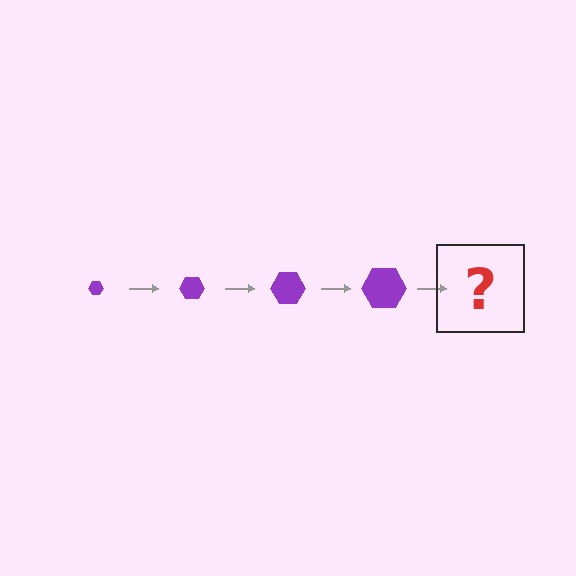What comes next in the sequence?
The next element should be a purple hexagon, larger than the previous one.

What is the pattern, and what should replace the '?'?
The pattern is that the hexagon gets progressively larger each step. The '?' should be a purple hexagon, larger than the previous one.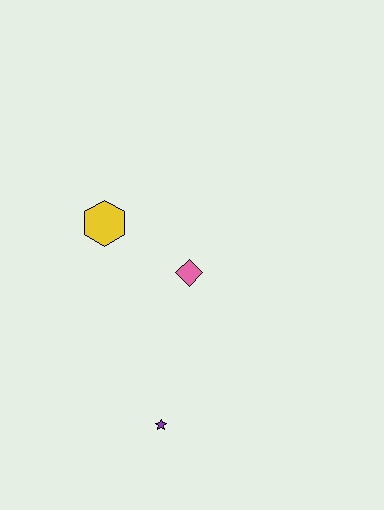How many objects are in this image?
There are 3 objects.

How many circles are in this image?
There are no circles.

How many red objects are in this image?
There are no red objects.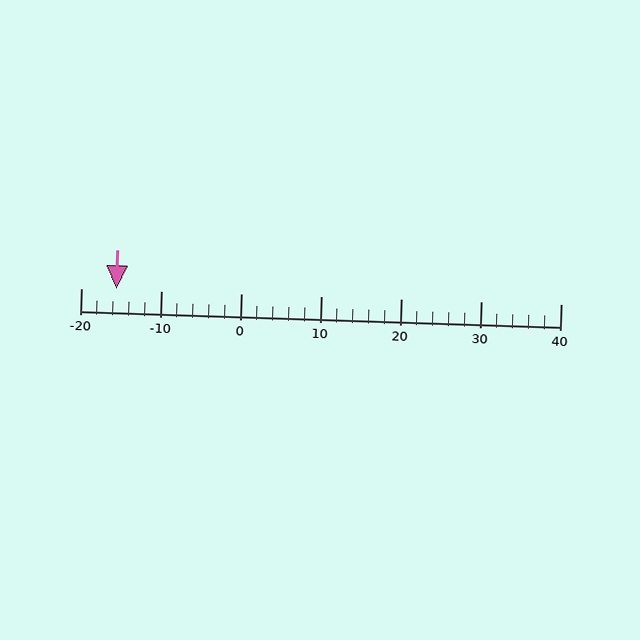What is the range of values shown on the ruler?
The ruler shows values from -20 to 40.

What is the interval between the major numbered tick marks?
The major tick marks are spaced 10 units apart.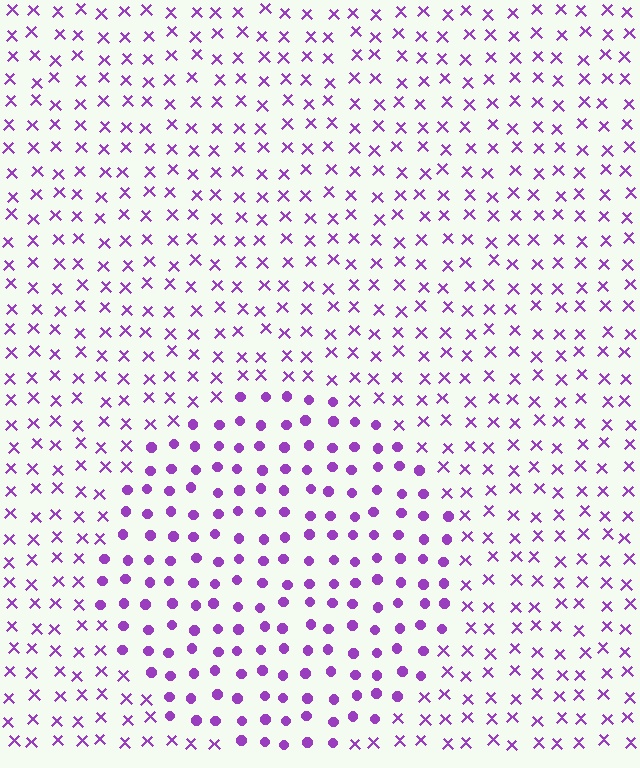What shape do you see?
I see a circle.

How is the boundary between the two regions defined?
The boundary is defined by a change in element shape: circles inside vs. X marks outside. All elements share the same color and spacing.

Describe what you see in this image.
The image is filled with small purple elements arranged in a uniform grid. A circle-shaped region contains circles, while the surrounding area contains X marks. The boundary is defined purely by the change in element shape.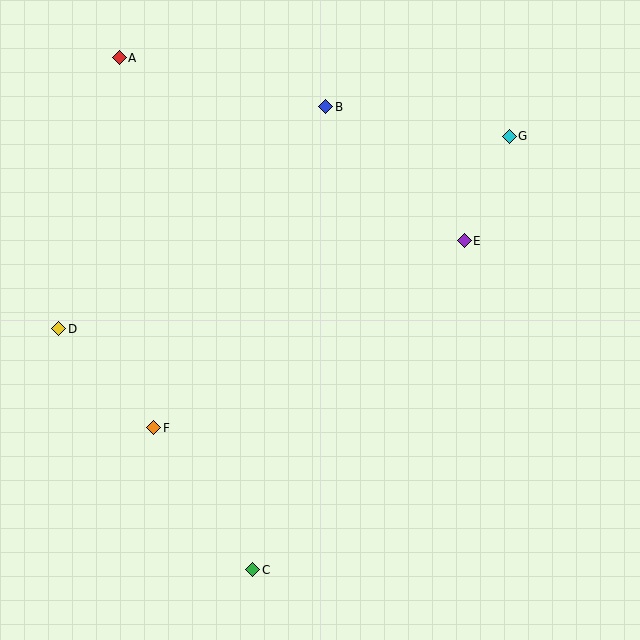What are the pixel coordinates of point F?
Point F is at (154, 428).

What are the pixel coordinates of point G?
Point G is at (509, 136).